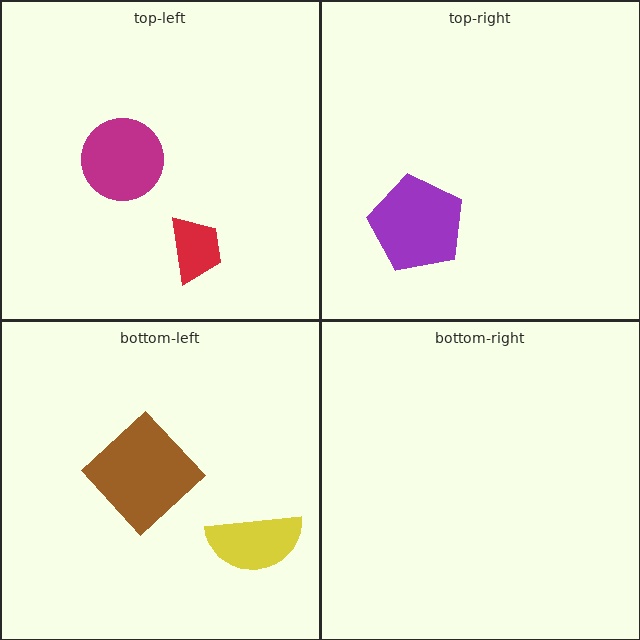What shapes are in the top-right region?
The purple pentagon.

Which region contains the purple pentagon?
The top-right region.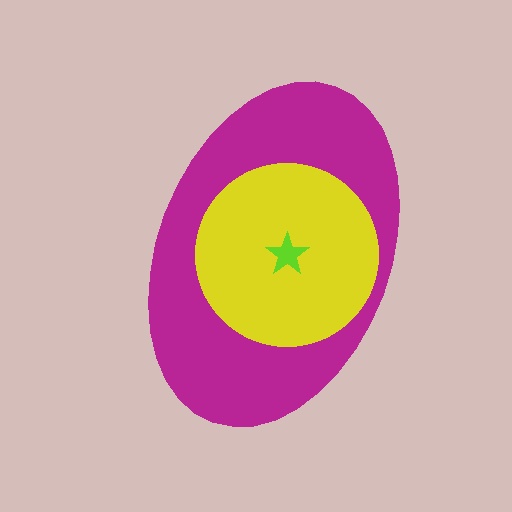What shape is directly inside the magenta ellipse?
The yellow circle.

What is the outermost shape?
The magenta ellipse.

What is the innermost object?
The lime star.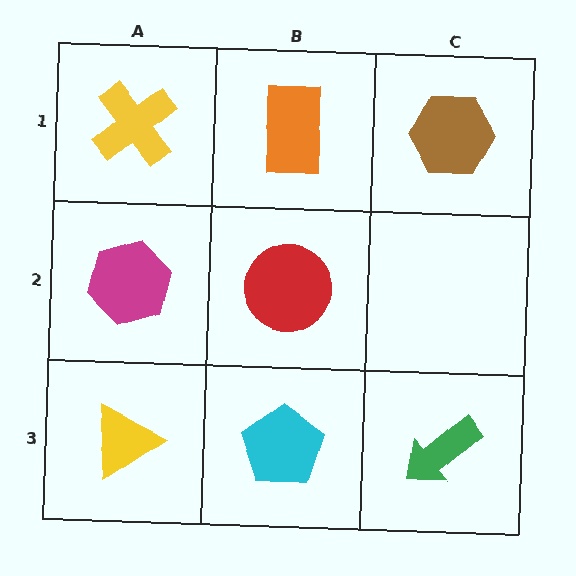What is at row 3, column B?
A cyan pentagon.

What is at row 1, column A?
A yellow cross.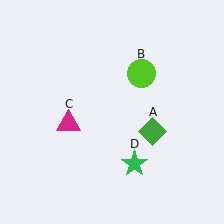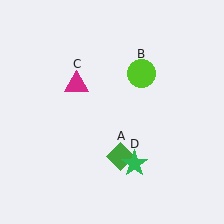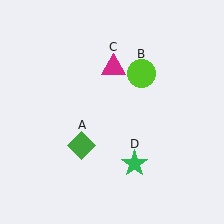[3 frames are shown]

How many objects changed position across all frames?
2 objects changed position: green diamond (object A), magenta triangle (object C).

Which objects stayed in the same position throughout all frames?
Lime circle (object B) and green star (object D) remained stationary.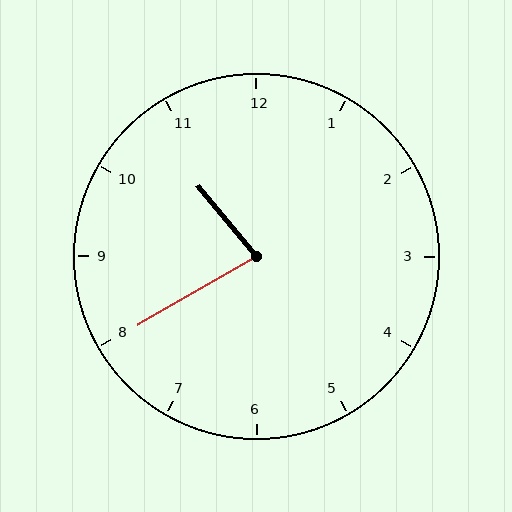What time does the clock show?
10:40.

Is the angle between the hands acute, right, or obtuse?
It is acute.